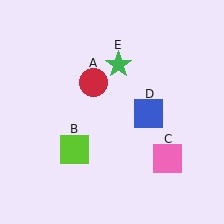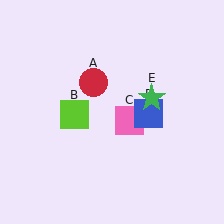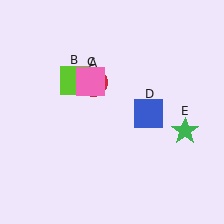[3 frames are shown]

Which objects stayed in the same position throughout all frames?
Red circle (object A) and blue square (object D) remained stationary.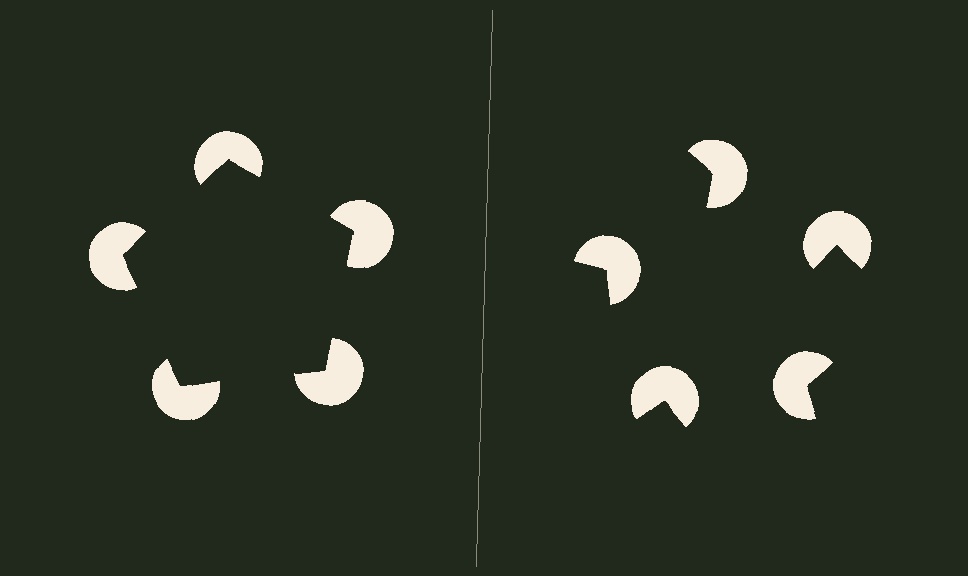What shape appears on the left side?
An illusory pentagon.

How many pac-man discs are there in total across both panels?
10 — 5 on each side.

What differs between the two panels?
The pac-man discs are positioned identically on both sides; only the wedge orientations differ. On the left they align to a pentagon; on the right they are misaligned.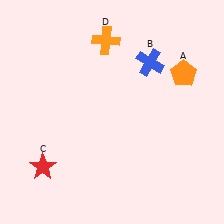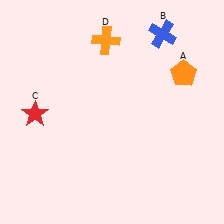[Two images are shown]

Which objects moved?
The objects that moved are: the blue cross (B), the red star (C).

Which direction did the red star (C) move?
The red star (C) moved up.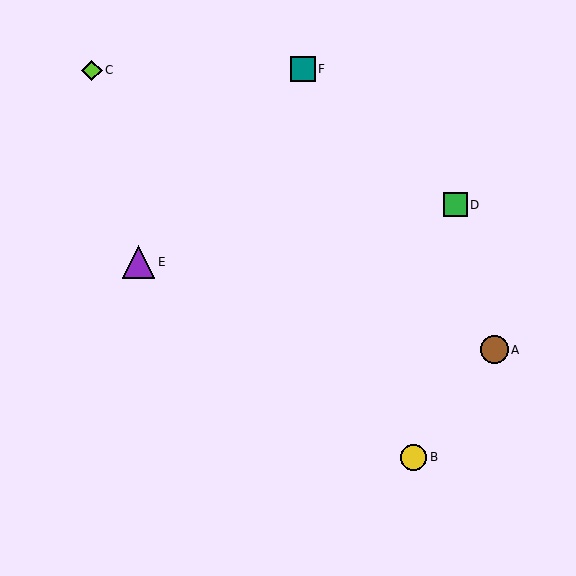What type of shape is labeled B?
Shape B is a yellow circle.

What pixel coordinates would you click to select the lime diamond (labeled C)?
Click at (92, 70) to select the lime diamond C.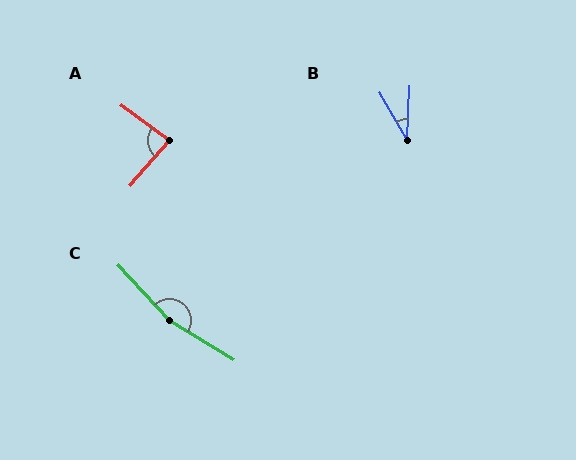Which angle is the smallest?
B, at approximately 32 degrees.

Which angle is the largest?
C, at approximately 164 degrees.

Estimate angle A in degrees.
Approximately 86 degrees.